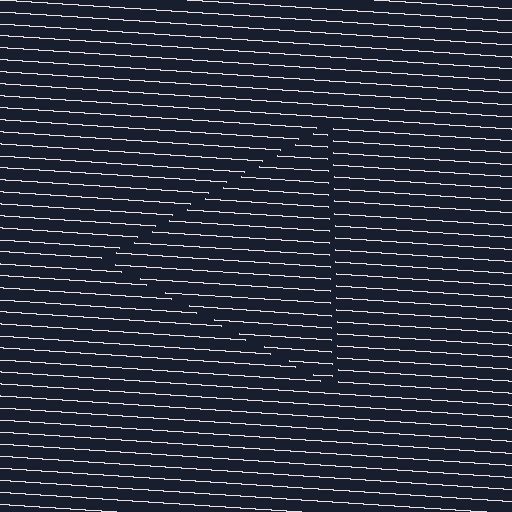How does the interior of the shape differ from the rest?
The interior of the shape contains the same grating, shifted by half a period — the contour is defined by the phase discontinuity where line-ends from the inner and outer gratings abut.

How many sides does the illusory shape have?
3 sides — the line-ends trace a triangle.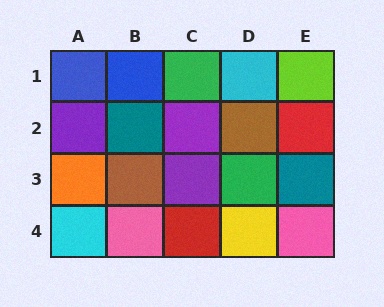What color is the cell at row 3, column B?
Brown.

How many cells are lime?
1 cell is lime.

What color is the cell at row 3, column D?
Green.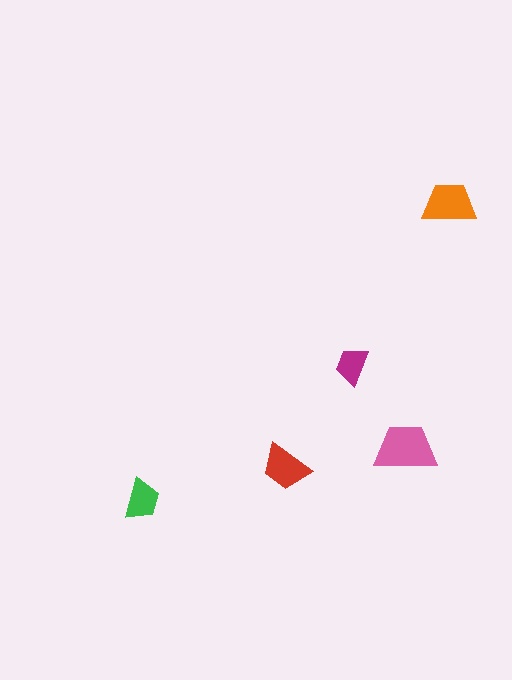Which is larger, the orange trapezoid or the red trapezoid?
The orange one.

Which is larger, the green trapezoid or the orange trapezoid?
The orange one.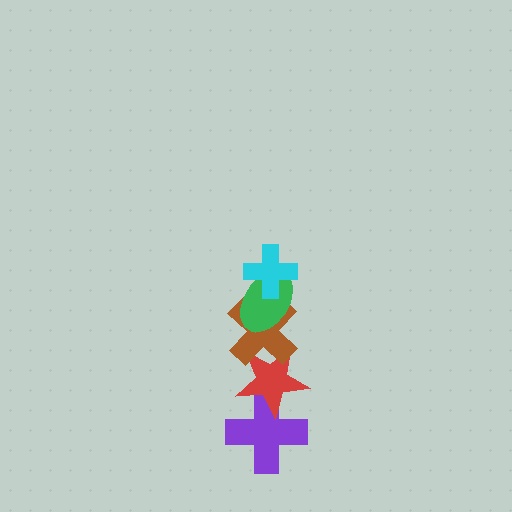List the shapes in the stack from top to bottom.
From top to bottom: the cyan cross, the green ellipse, the brown cross, the red star, the purple cross.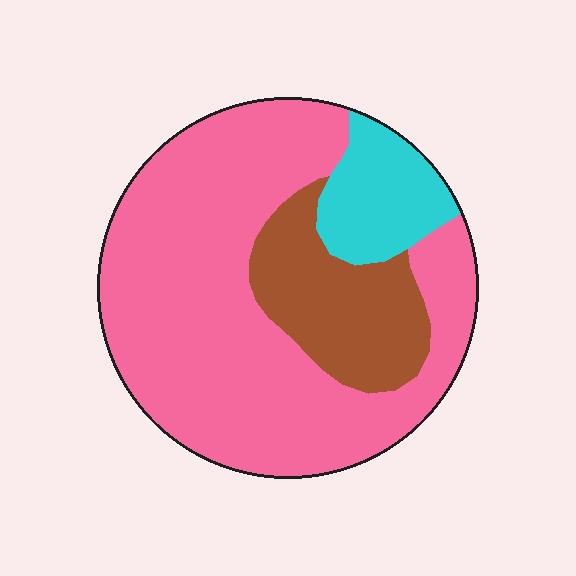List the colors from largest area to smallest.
From largest to smallest: pink, brown, cyan.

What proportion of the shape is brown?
Brown covers 19% of the shape.